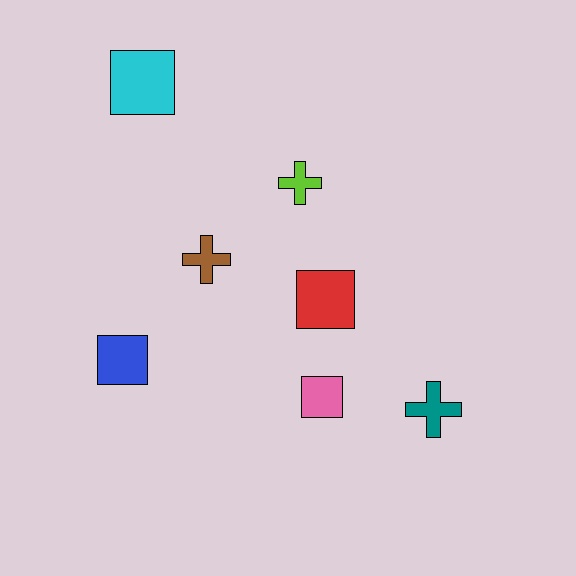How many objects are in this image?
There are 7 objects.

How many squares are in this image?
There are 4 squares.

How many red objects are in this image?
There is 1 red object.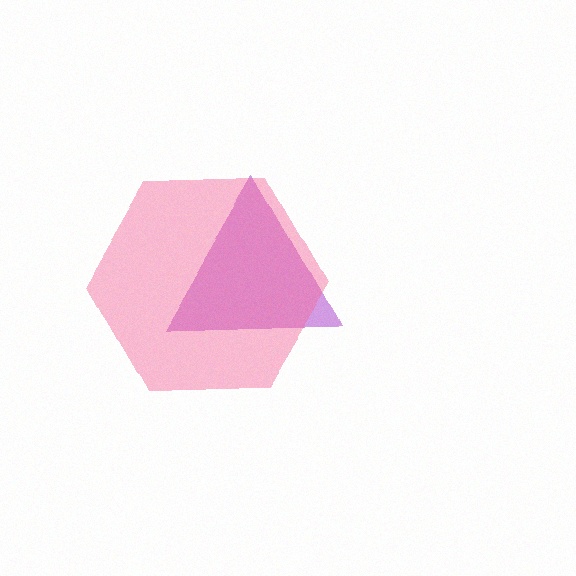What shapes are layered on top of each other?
The layered shapes are: a purple triangle, a pink hexagon.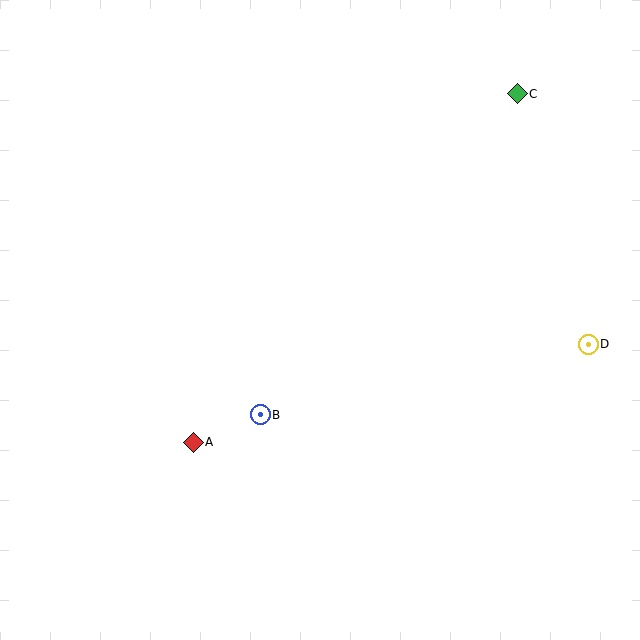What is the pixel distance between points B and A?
The distance between B and A is 72 pixels.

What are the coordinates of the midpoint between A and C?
The midpoint between A and C is at (355, 268).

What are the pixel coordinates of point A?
Point A is at (193, 442).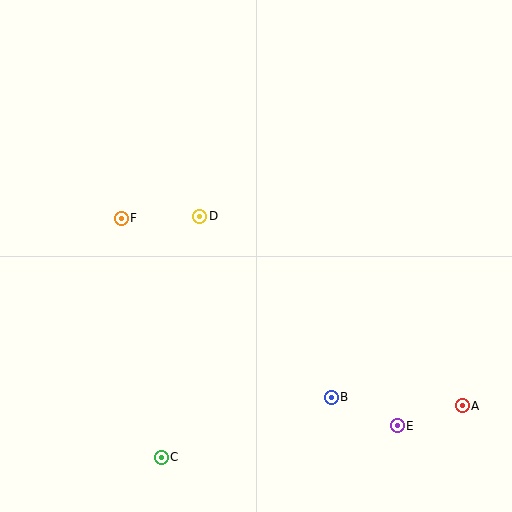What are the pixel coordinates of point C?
Point C is at (161, 457).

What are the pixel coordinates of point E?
Point E is at (397, 426).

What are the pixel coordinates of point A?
Point A is at (462, 406).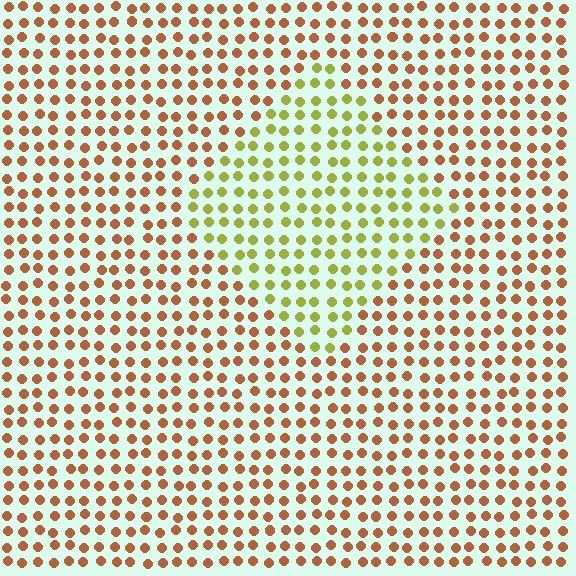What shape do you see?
I see a diamond.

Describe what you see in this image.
The image is filled with small brown elements in a uniform arrangement. A diamond-shaped region is visible where the elements are tinted to a slightly different hue, forming a subtle color boundary.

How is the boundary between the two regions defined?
The boundary is defined purely by a slight shift in hue (about 52 degrees). Spacing, size, and orientation are identical on both sides.